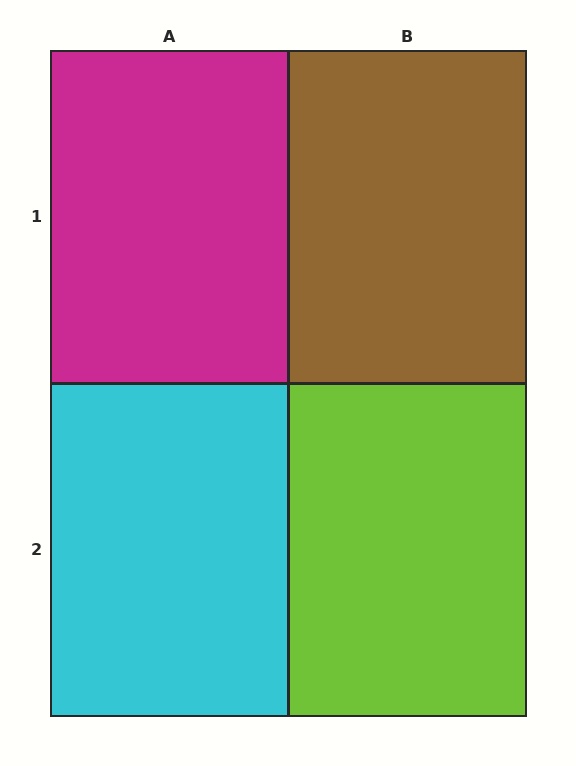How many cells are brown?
1 cell is brown.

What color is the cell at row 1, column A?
Magenta.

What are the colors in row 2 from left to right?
Cyan, lime.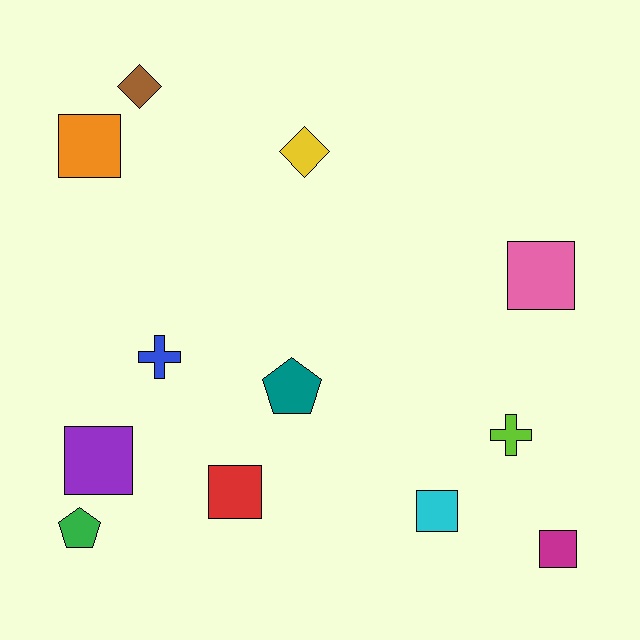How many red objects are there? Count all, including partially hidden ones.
There is 1 red object.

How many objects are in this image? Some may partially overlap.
There are 12 objects.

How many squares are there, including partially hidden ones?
There are 6 squares.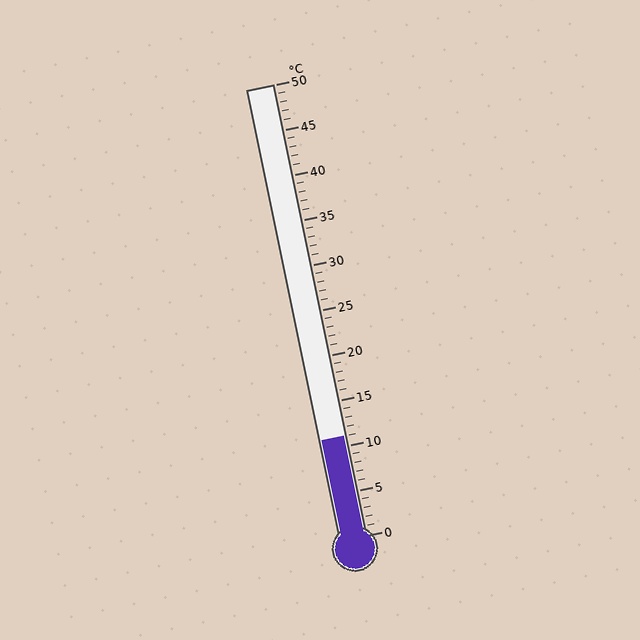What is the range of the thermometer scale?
The thermometer scale ranges from 0°C to 50°C.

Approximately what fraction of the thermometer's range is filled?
The thermometer is filled to approximately 20% of its range.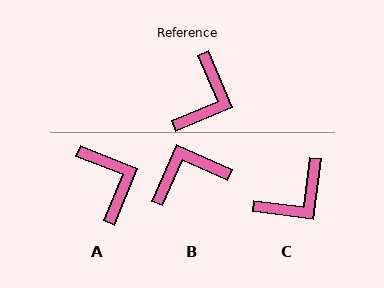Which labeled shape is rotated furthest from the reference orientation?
B, about 133 degrees away.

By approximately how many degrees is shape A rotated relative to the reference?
Approximately 45 degrees counter-clockwise.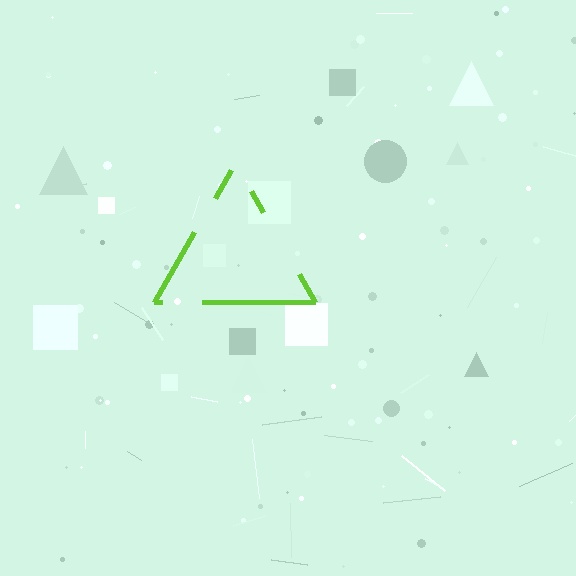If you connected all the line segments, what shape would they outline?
They would outline a triangle.